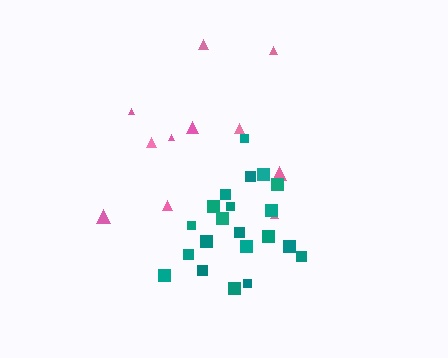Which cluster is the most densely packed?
Teal.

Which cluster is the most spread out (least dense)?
Pink.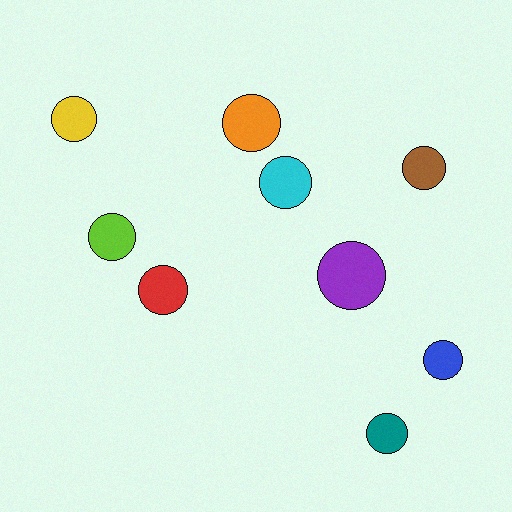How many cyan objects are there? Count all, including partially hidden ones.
There is 1 cyan object.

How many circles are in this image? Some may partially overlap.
There are 9 circles.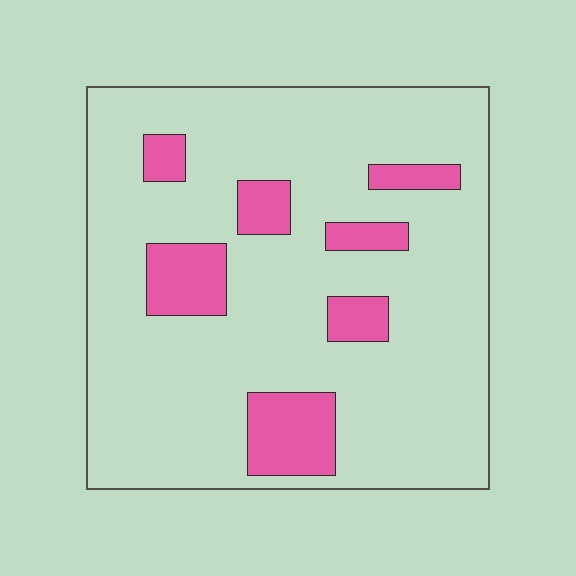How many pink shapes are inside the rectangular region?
7.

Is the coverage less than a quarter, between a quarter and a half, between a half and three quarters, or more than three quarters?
Less than a quarter.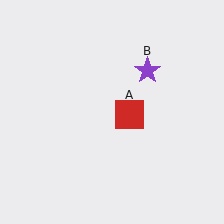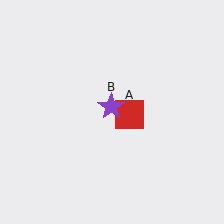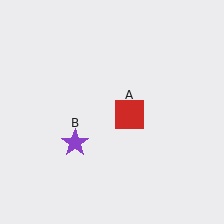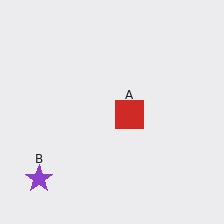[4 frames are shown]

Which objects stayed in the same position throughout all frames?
Red square (object A) remained stationary.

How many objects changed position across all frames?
1 object changed position: purple star (object B).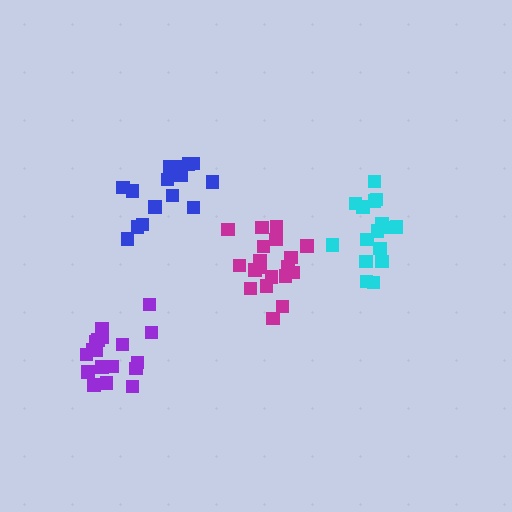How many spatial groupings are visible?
There are 4 spatial groupings.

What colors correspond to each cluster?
The clusters are colored: magenta, purple, blue, cyan.